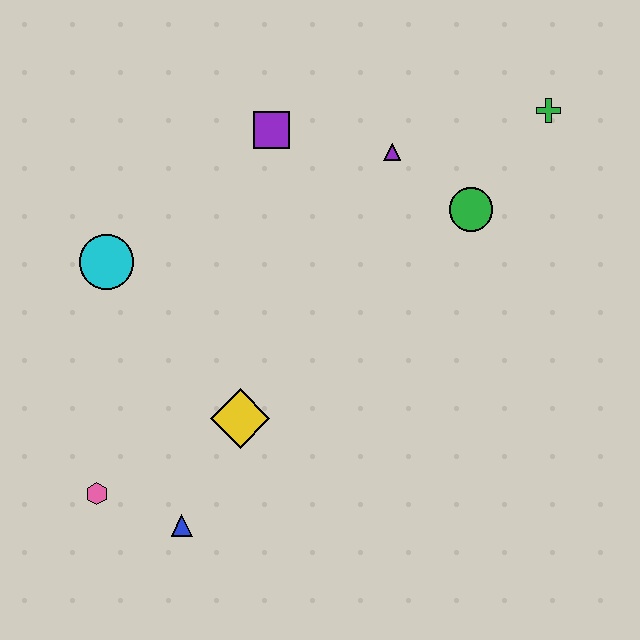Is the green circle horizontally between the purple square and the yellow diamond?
No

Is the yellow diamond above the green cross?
No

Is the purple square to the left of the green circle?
Yes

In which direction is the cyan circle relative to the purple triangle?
The cyan circle is to the left of the purple triangle.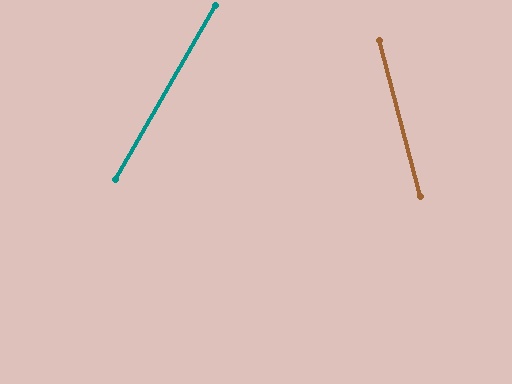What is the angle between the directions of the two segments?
Approximately 45 degrees.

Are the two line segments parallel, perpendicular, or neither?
Neither parallel nor perpendicular — they differ by about 45°.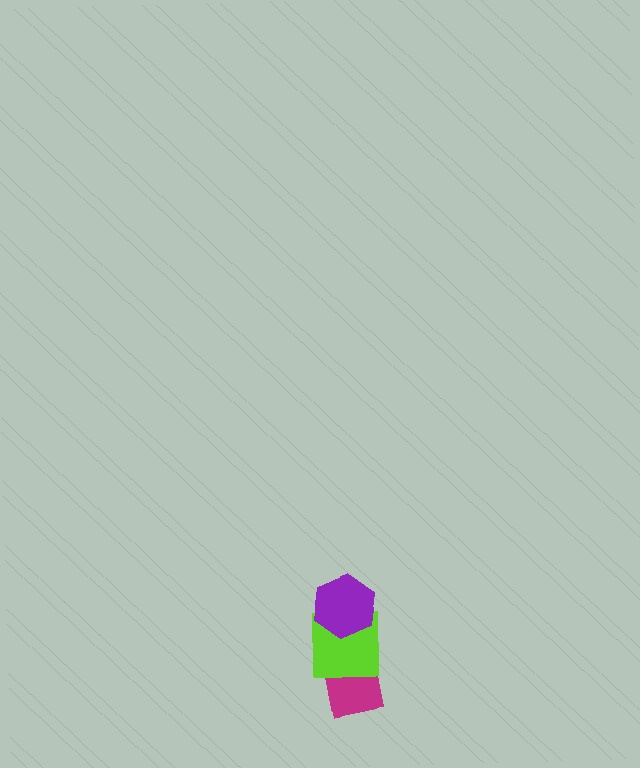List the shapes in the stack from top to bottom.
From top to bottom: the purple hexagon, the lime square, the magenta square.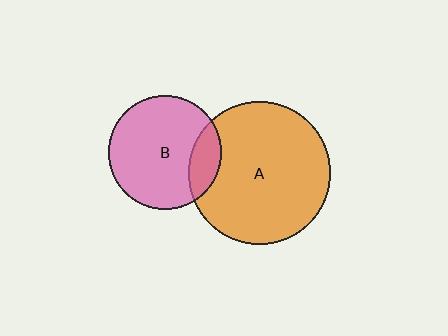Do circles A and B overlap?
Yes.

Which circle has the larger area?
Circle A (orange).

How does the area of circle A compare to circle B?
Approximately 1.6 times.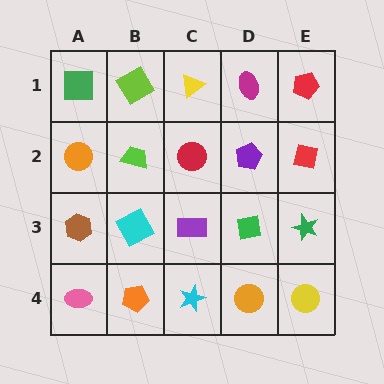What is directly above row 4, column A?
A brown hexagon.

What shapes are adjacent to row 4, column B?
A cyan square (row 3, column B), a pink ellipse (row 4, column A), a cyan star (row 4, column C).